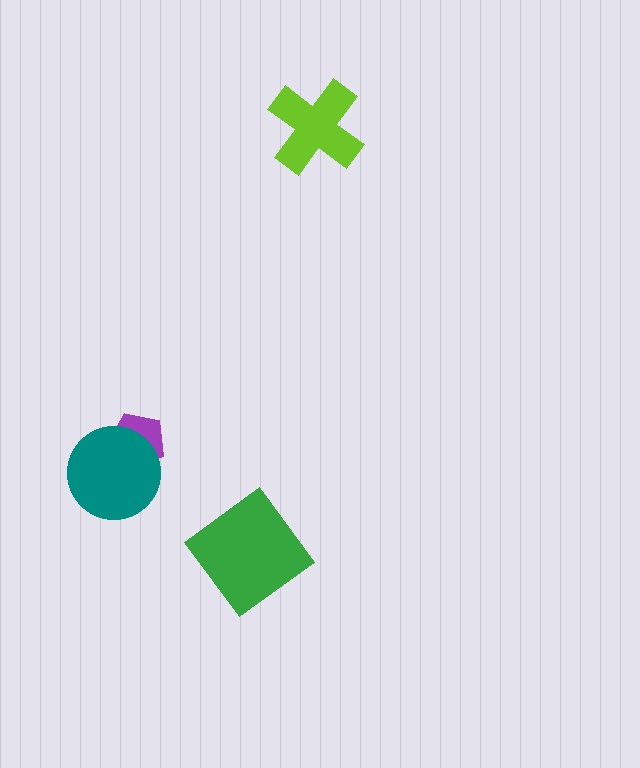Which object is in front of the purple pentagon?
The teal circle is in front of the purple pentagon.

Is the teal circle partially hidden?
No, no other shape covers it.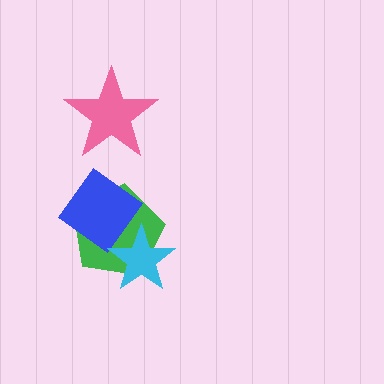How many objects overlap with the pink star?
0 objects overlap with the pink star.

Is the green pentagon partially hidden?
Yes, it is partially covered by another shape.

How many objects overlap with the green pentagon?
2 objects overlap with the green pentagon.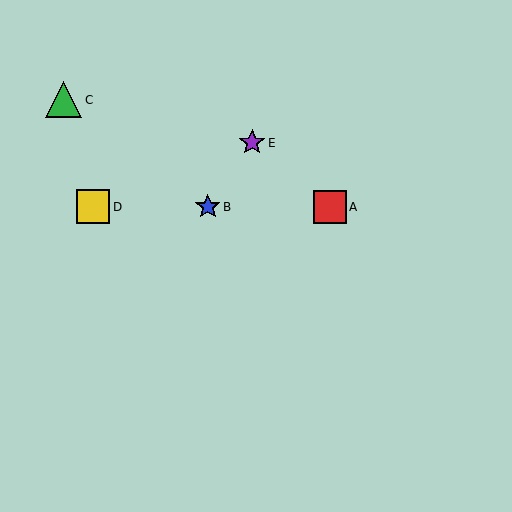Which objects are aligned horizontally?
Objects A, B, D are aligned horizontally.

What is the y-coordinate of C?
Object C is at y≈100.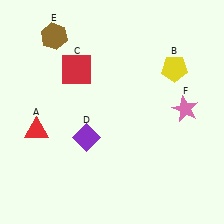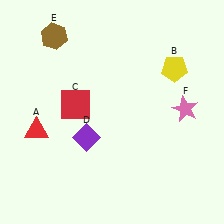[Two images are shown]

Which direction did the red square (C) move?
The red square (C) moved down.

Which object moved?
The red square (C) moved down.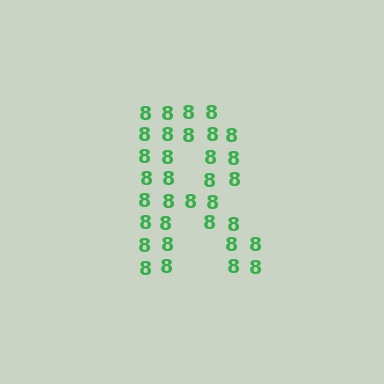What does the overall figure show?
The overall figure shows the letter R.